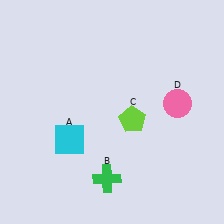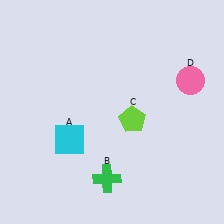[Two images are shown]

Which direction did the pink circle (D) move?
The pink circle (D) moved up.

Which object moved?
The pink circle (D) moved up.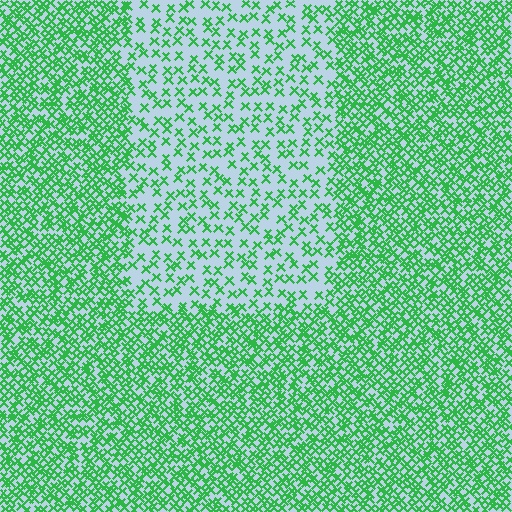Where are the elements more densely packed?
The elements are more densely packed outside the rectangle boundary.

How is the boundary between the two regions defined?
The boundary is defined by a change in element density (approximately 2.4x ratio). All elements are the same color, size, and shape.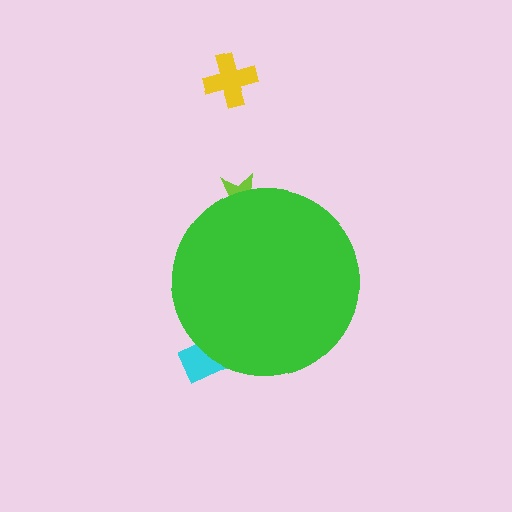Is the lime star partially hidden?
Yes, the lime star is partially hidden behind the green circle.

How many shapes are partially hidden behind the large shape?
2 shapes are partially hidden.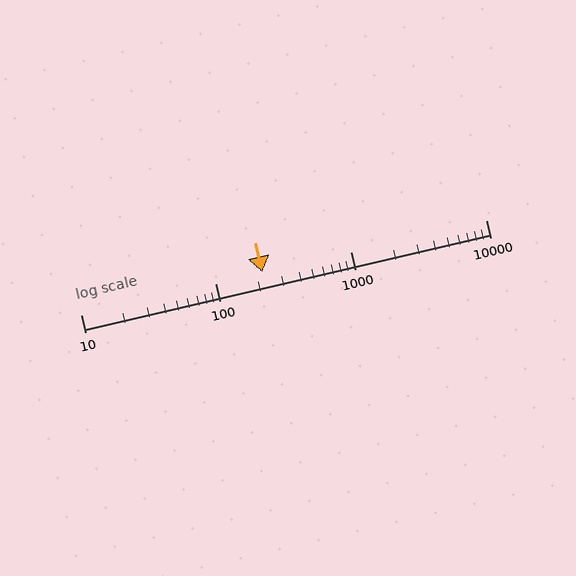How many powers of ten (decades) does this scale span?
The scale spans 3 decades, from 10 to 10000.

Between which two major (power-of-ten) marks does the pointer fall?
The pointer is between 100 and 1000.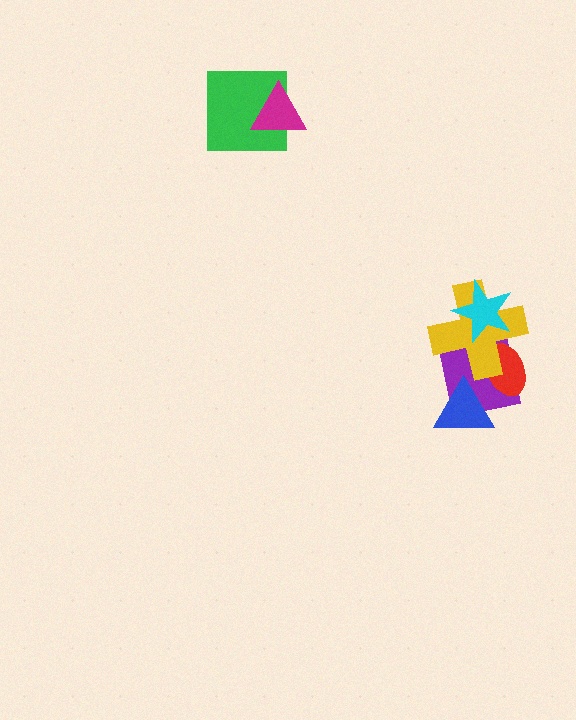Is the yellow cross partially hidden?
Yes, it is partially covered by another shape.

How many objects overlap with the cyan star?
2 objects overlap with the cyan star.